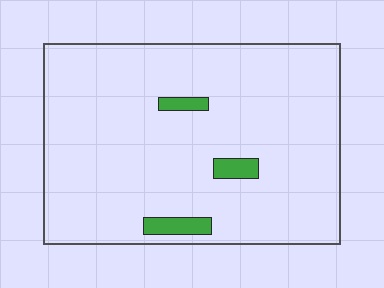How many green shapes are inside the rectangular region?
3.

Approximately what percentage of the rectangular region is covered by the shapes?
Approximately 5%.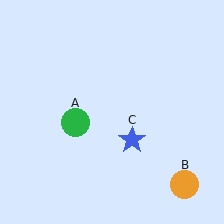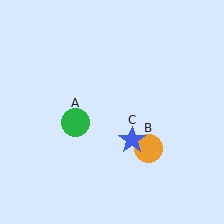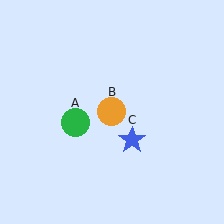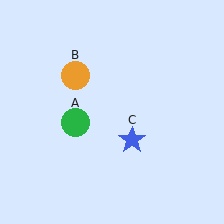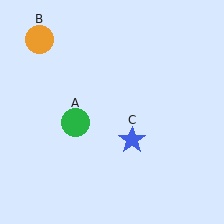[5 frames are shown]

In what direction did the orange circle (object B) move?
The orange circle (object B) moved up and to the left.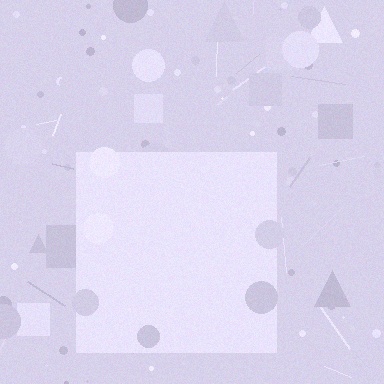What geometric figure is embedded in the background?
A square is embedded in the background.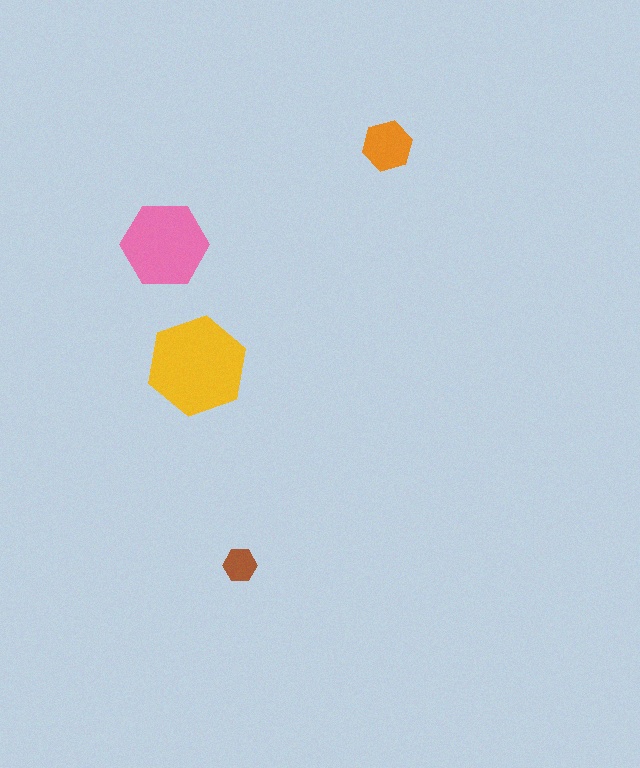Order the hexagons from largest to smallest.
the yellow one, the pink one, the orange one, the brown one.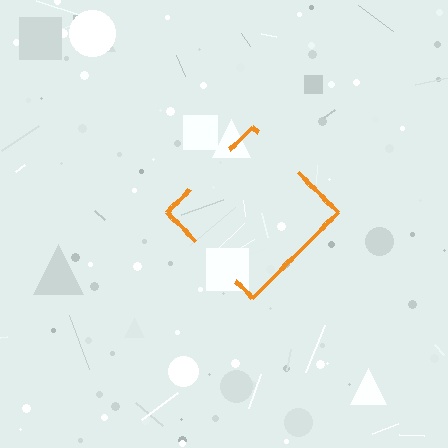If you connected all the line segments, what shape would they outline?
They would outline a diamond.